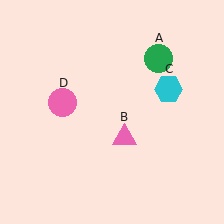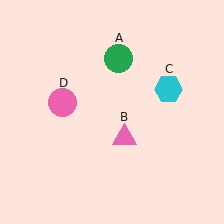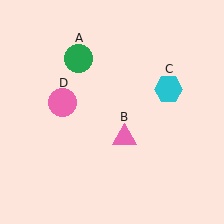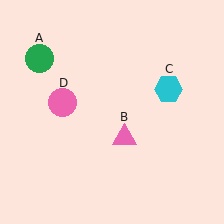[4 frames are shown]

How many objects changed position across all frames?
1 object changed position: green circle (object A).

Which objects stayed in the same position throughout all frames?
Pink triangle (object B) and cyan hexagon (object C) and pink circle (object D) remained stationary.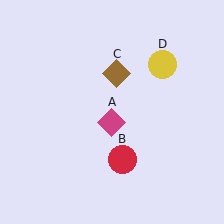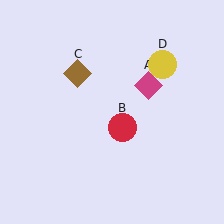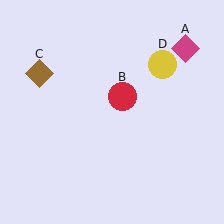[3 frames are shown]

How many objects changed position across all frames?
3 objects changed position: magenta diamond (object A), red circle (object B), brown diamond (object C).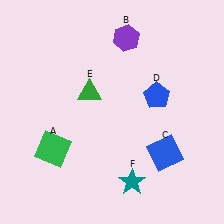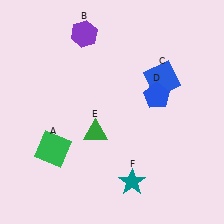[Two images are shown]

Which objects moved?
The objects that moved are: the purple hexagon (B), the blue square (C), the green triangle (E).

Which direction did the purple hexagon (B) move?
The purple hexagon (B) moved left.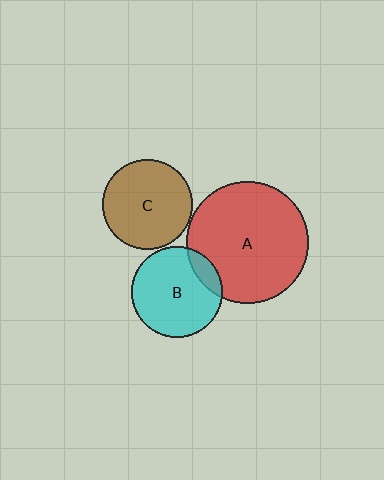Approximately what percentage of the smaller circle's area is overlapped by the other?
Approximately 15%.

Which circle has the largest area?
Circle A (red).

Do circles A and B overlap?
Yes.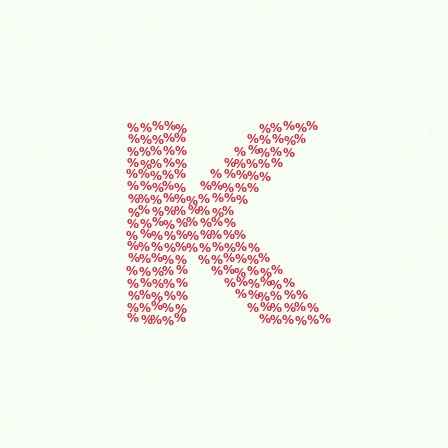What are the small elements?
The small elements are percent signs.